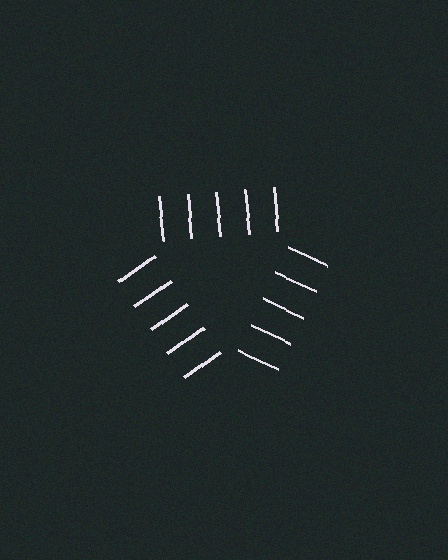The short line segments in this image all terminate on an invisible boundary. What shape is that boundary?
An illusory triangle — the line segments terminate on its edges but no continuous stroke is drawn.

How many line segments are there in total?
15 — 5 along each of the 3 edges.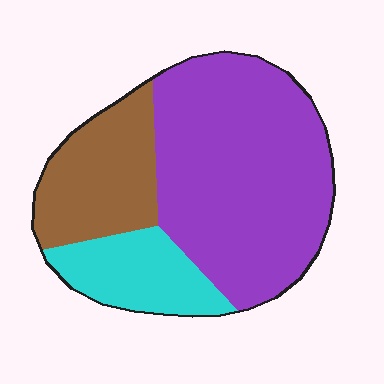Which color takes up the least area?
Cyan, at roughly 15%.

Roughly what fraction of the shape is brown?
Brown takes up about one quarter (1/4) of the shape.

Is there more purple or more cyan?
Purple.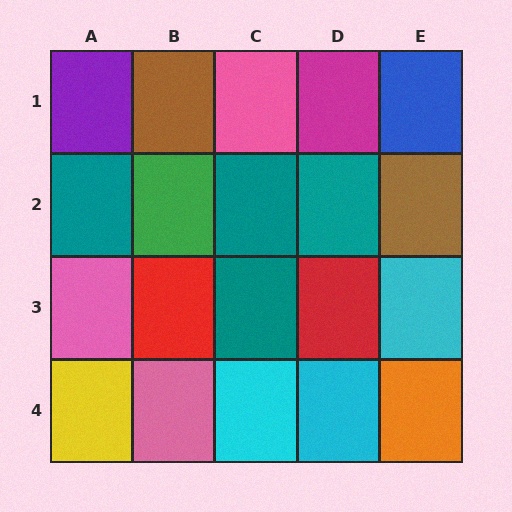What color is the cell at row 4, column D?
Cyan.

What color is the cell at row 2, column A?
Teal.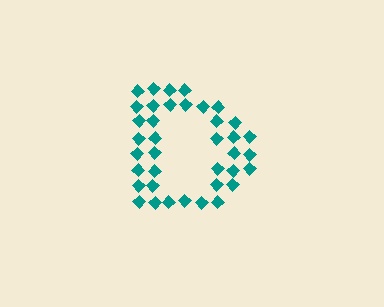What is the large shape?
The large shape is the letter D.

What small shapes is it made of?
It is made of small diamonds.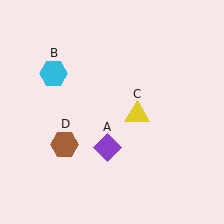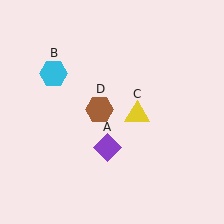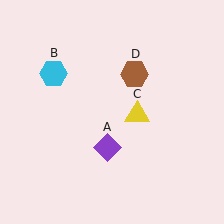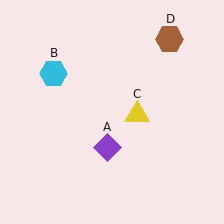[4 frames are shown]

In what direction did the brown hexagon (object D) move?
The brown hexagon (object D) moved up and to the right.